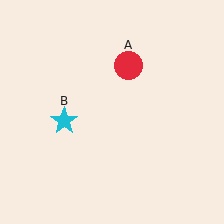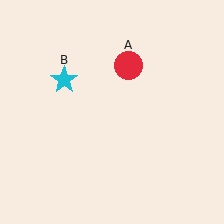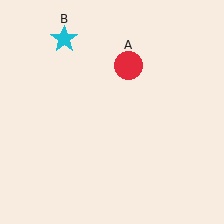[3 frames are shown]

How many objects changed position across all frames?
1 object changed position: cyan star (object B).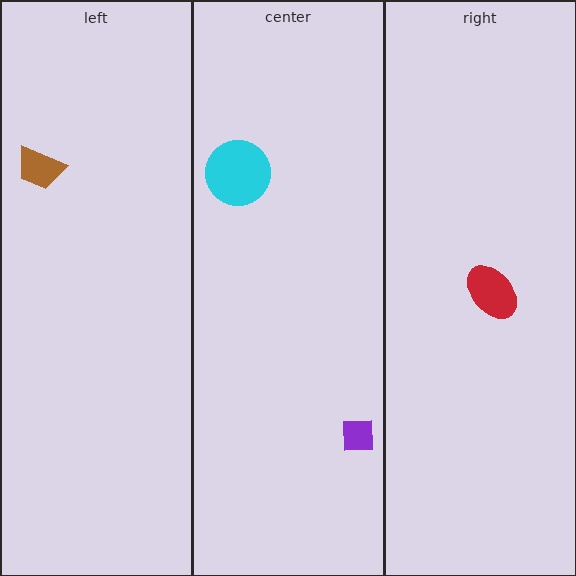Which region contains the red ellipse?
The right region.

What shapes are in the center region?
The cyan circle, the purple square.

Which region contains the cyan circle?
The center region.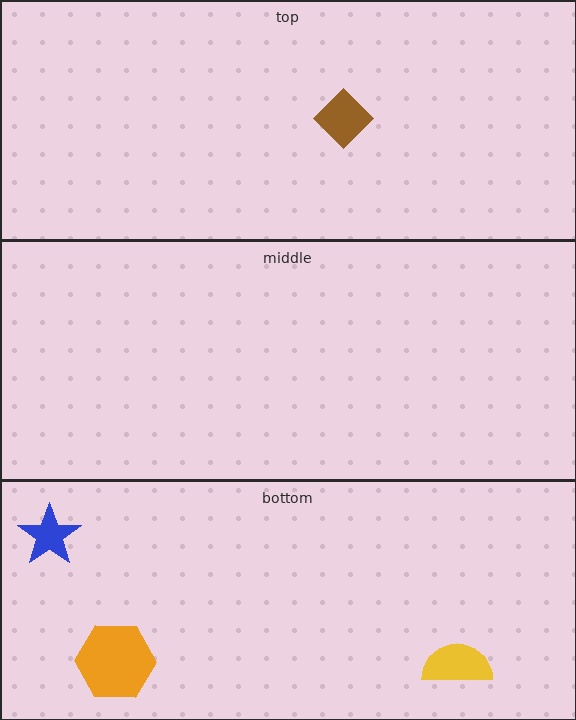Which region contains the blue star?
The bottom region.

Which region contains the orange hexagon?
The bottom region.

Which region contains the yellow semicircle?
The bottom region.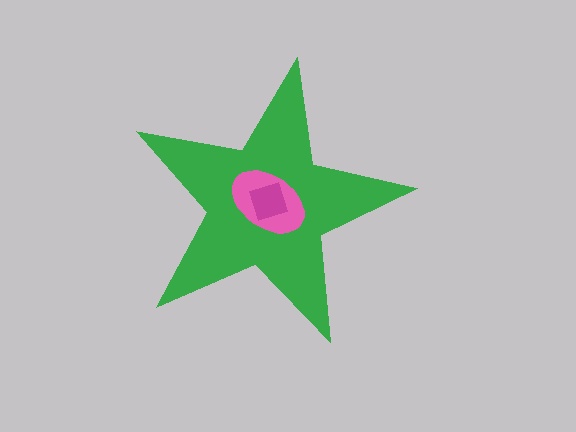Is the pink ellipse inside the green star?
Yes.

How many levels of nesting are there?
3.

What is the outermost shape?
The green star.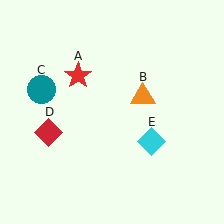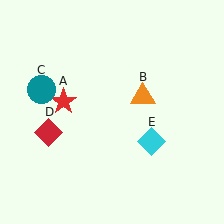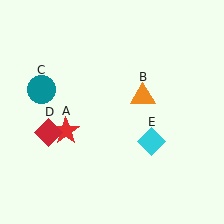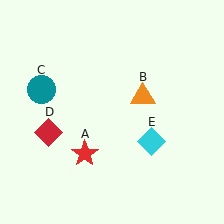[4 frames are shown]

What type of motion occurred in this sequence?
The red star (object A) rotated counterclockwise around the center of the scene.